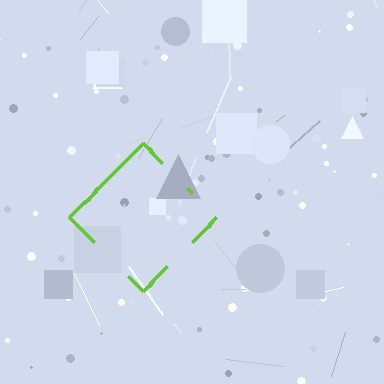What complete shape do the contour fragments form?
The contour fragments form a diamond.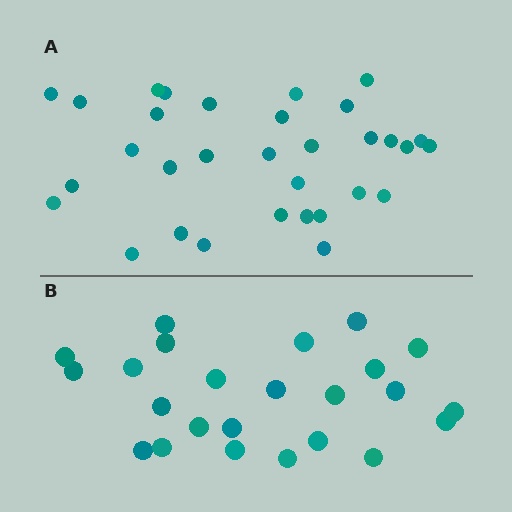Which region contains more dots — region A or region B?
Region A (the top region) has more dots.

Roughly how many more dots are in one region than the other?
Region A has roughly 8 or so more dots than region B.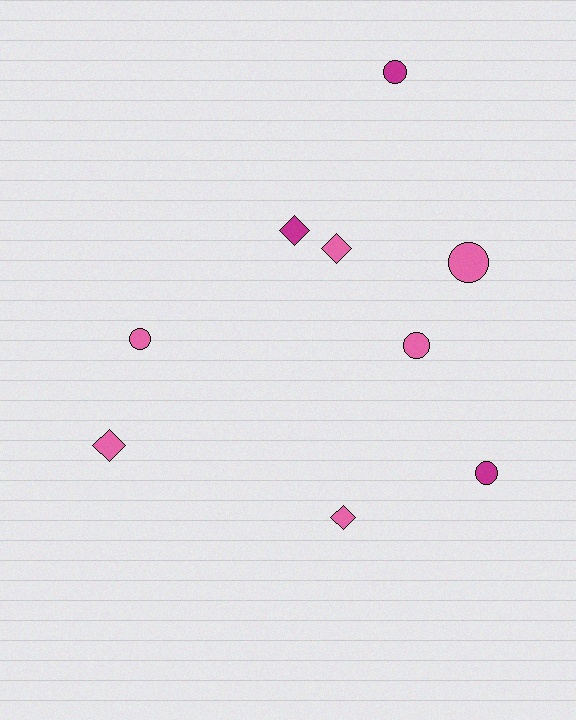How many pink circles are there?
There are 3 pink circles.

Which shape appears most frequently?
Circle, with 5 objects.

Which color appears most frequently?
Pink, with 6 objects.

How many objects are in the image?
There are 9 objects.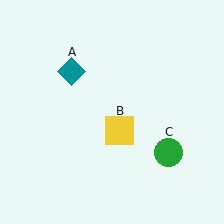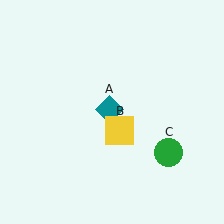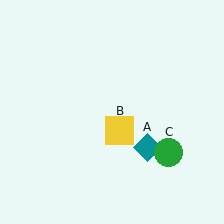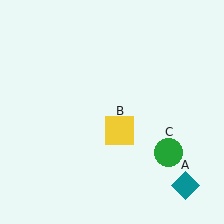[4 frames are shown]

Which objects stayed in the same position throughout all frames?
Yellow square (object B) and green circle (object C) remained stationary.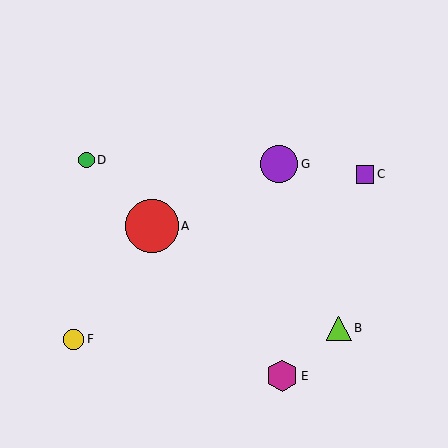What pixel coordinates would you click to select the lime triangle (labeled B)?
Click at (339, 328) to select the lime triangle B.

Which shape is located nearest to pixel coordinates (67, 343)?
The yellow circle (labeled F) at (74, 339) is nearest to that location.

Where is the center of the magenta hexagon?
The center of the magenta hexagon is at (282, 376).